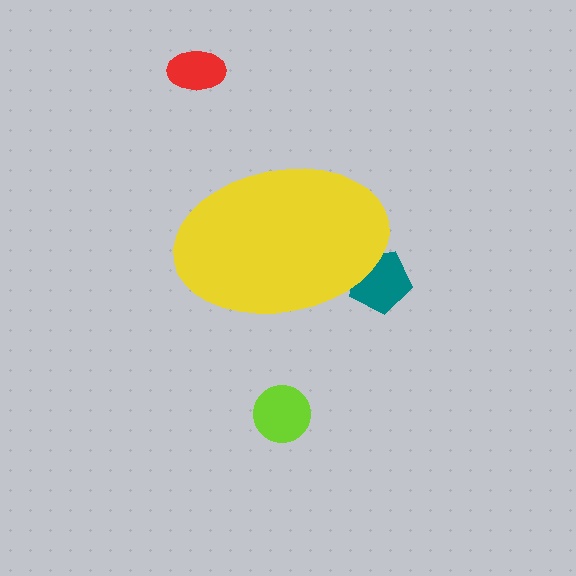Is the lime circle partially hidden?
No, the lime circle is fully visible.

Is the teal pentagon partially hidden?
Yes, the teal pentagon is partially hidden behind the yellow ellipse.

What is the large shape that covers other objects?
A yellow ellipse.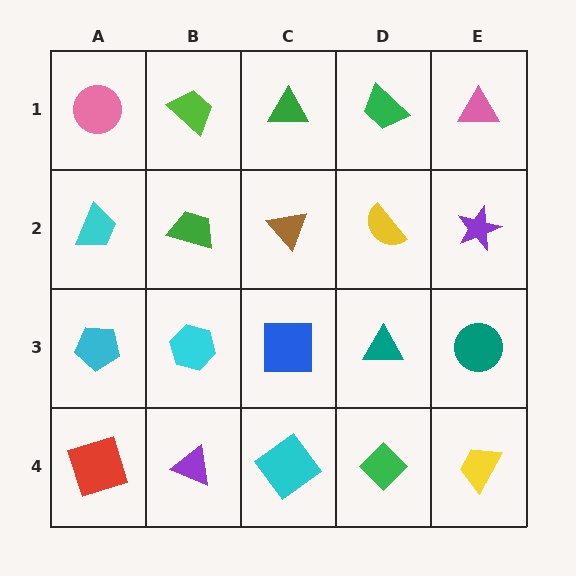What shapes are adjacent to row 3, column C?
A brown triangle (row 2, column C), a cyan diamond (row 4, column C), a cyan hexagon (row 3, column B), a teal triangle (row 3, column D).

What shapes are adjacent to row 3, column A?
A cyan trapezoid (row 2, column A), a red square (row 4, column A), a cyan hexagon (row 3, column B).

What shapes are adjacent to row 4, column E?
A teal circle (row 3, column E), a green diamond (row 4, column D).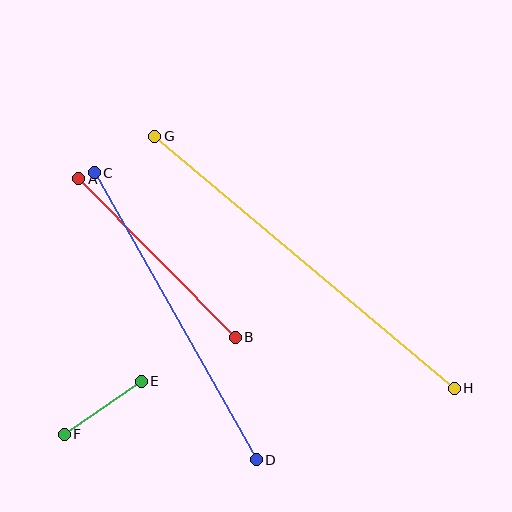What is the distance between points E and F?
The distance is approximately 93 pixels.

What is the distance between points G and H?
The distance is approximately 391 pixels.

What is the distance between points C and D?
The distance is approximately 330 pixels.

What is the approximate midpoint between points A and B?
The midpoint is at approximately (157, 258) pixels.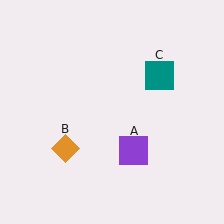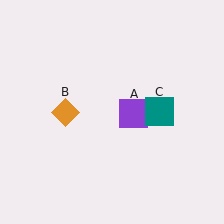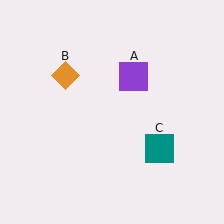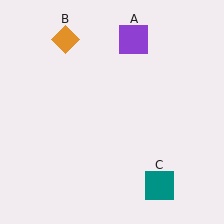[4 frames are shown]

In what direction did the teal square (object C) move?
The teal square (object C) moved down.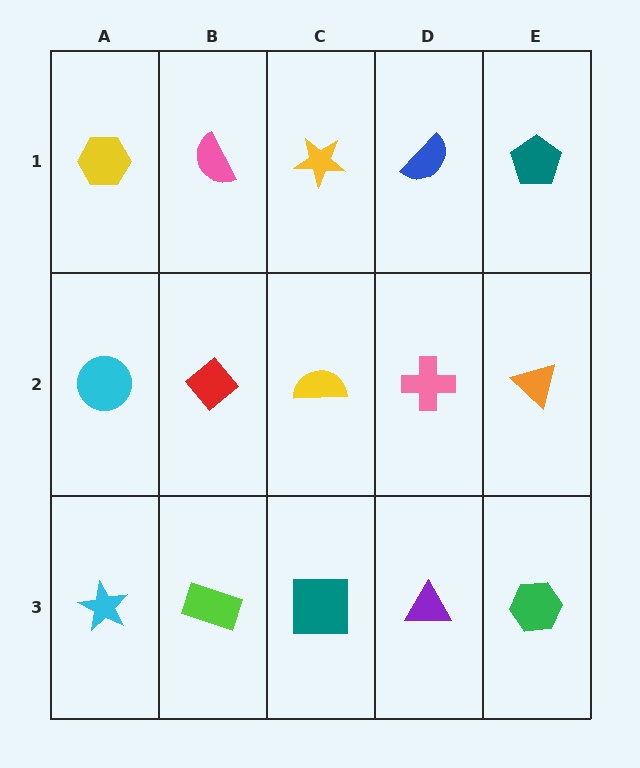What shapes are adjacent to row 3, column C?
A yellow semicircle (row 2, column C), a lime rectangle (row 3, column B), a purple triangle (row 3, column D).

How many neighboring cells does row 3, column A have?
2.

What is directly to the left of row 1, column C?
A pink semicircle.